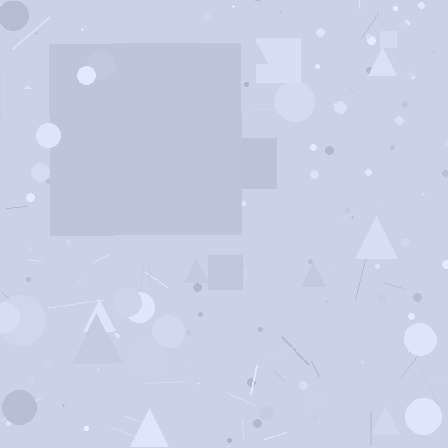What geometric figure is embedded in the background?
A square is embedded in the background.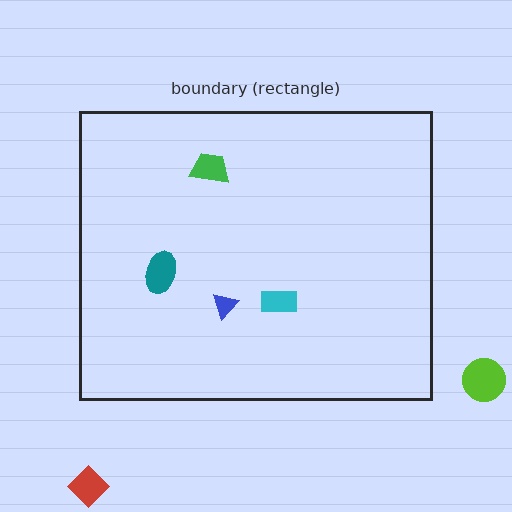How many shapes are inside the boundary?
4 inside, 2 outside.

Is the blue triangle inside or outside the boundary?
Inside.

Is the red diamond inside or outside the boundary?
Outside.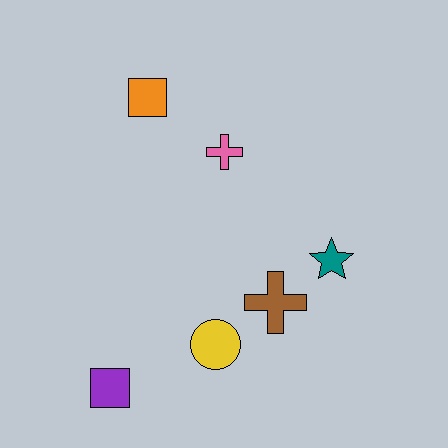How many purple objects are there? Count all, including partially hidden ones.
There is 1 purple object.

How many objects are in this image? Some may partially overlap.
There are 6 objects.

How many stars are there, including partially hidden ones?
There is 1 star.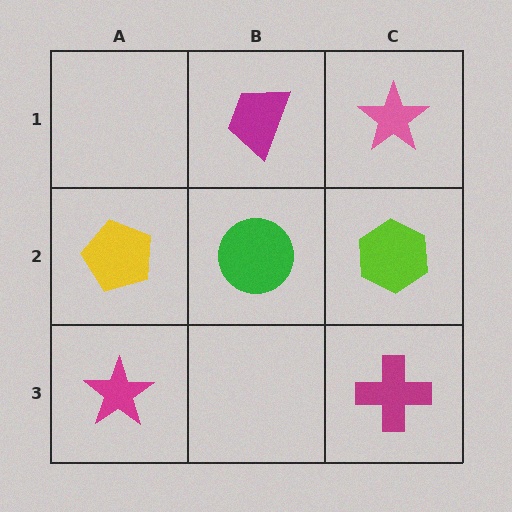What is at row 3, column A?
A magenta star.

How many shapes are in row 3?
2 shapes.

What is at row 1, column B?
A magenta trapezoid.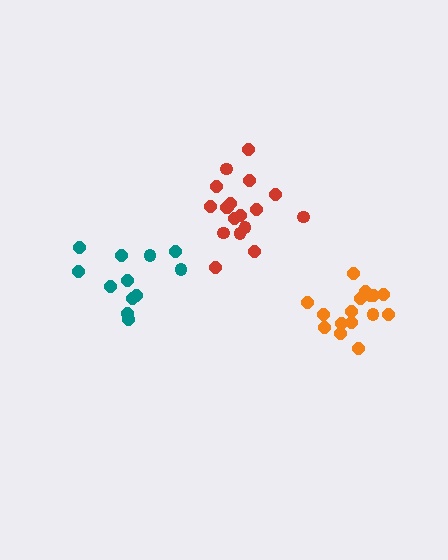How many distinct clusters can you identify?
There are 3 distinct clusters.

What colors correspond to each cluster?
The clusters are colored: teal, orange, red.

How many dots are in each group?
Group 1: 12 dots, Group 2: 16 dots, Group 3: 18 dots (46 total).